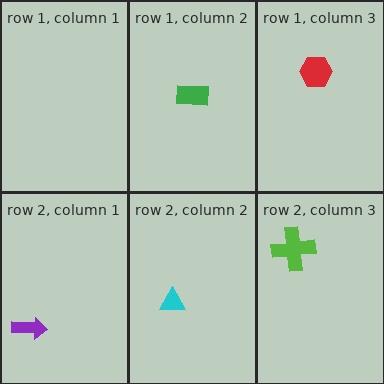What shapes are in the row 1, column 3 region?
The red hexagon.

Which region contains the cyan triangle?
The row 2, column 2 region.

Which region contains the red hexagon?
The row 1, column 3 region.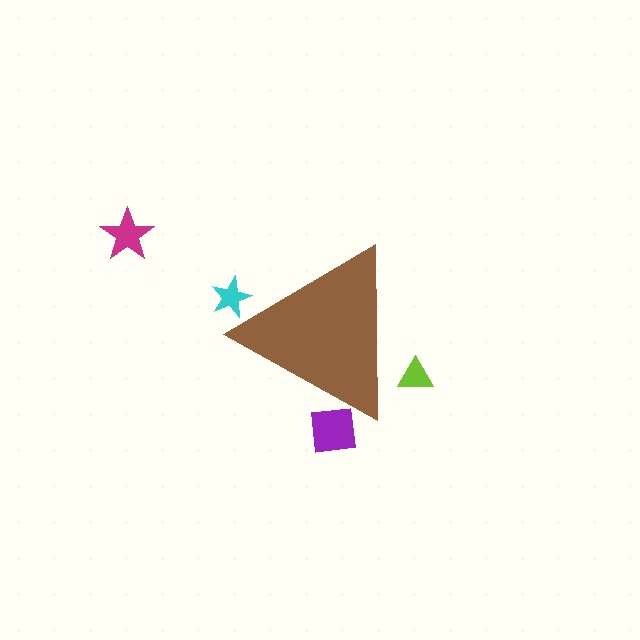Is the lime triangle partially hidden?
Yes, the lime triangle is partially hidden behind the brown triangle.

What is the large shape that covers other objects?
A brown triangle.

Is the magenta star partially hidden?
No, the magenta star is fully visible.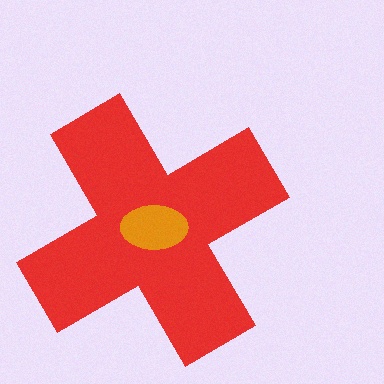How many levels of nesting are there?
2.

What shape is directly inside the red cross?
The orange ellipse.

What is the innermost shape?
The orange ellipse.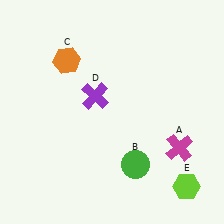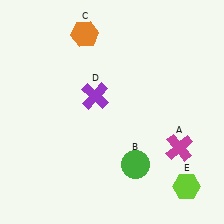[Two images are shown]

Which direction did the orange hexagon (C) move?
The orange hexagon (C) moved up.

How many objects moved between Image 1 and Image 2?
1 object moved between the two images.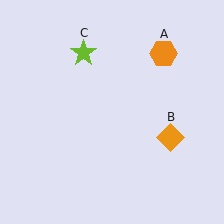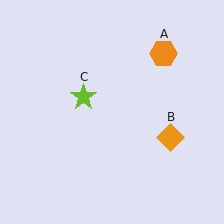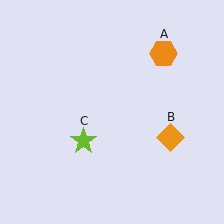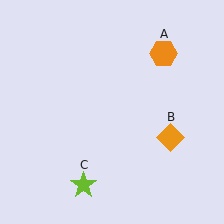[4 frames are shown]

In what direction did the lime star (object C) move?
The lime star (object C) moved down.